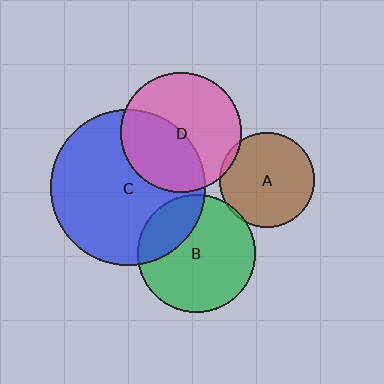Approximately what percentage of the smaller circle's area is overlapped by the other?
Approximately 5%.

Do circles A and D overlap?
Yes.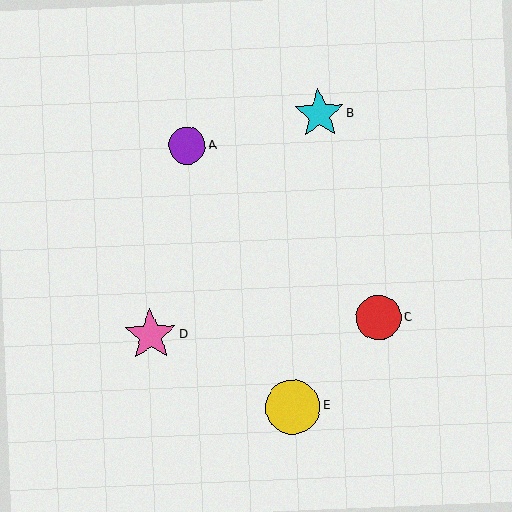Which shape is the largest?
The yellow circle (labeled E) is the largest.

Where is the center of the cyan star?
The center of the cyan star is at (319, 114).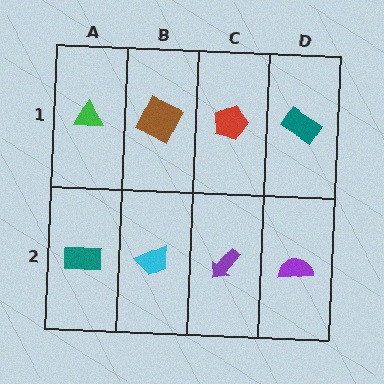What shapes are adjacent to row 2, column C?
A red pentagon (row 1, column C), a cyan trapezoid (row 2, column B), a purple semicircle (row 2, column D).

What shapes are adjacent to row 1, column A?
A teal rectangle (row 2, column A), a brown square (row 1, column B).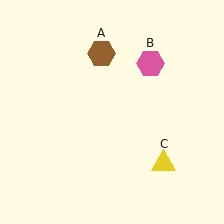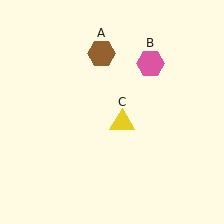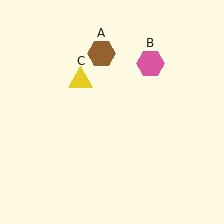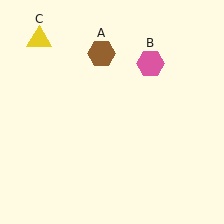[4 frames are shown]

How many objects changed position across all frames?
1 object changed position: yellow triangle (object C).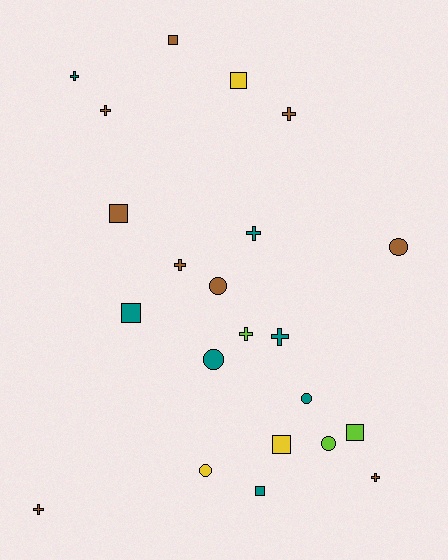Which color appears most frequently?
Brown, with 9 objects.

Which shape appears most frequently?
Cross, with 9 objects.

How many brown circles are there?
There are 2 brown circles.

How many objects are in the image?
There are 22 objects.